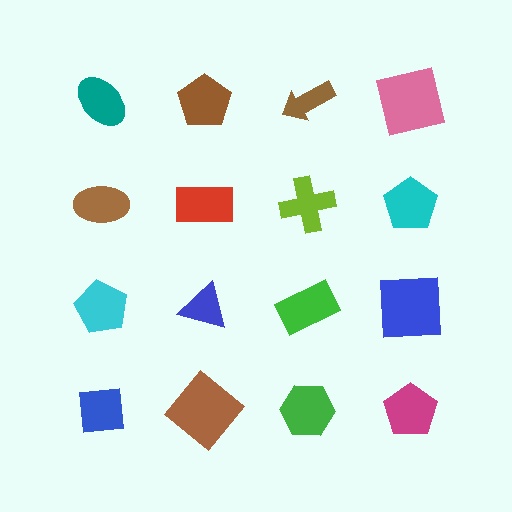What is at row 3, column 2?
A blue triangle.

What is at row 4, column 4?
A magenta pentagon.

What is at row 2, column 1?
A brown ellipse.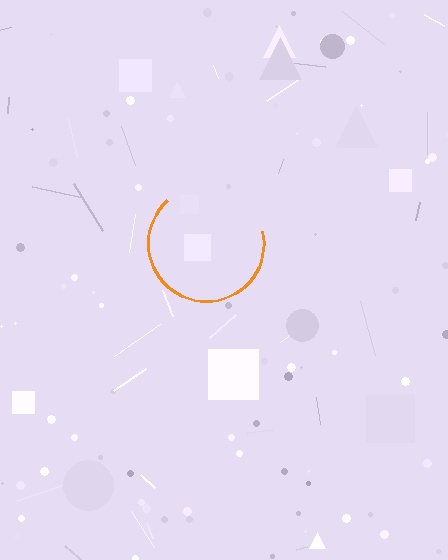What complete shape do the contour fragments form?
The contour fragments form a circle.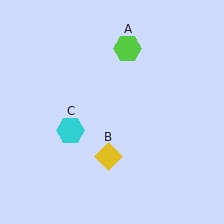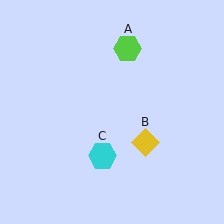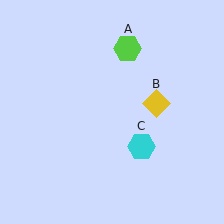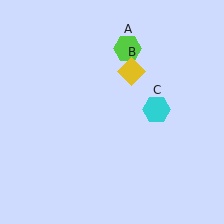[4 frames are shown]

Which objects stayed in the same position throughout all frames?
Lime hexagon (object A) remained stationary.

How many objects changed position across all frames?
2 objects changed position: yellow diamond (object B), cyan hexagon (object C).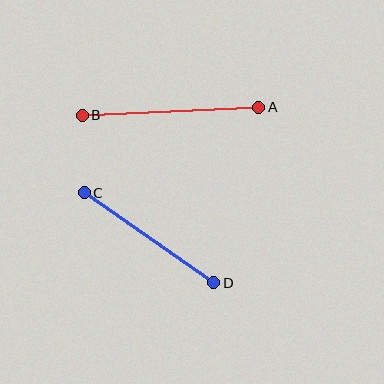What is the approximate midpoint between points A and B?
The midpoint is at approximately (171, 111) pixels.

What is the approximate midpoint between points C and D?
The midpoint is at approximately (149, 238) pixels.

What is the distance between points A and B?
The distance is approximately 177 pixels.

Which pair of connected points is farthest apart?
Points A and B are farthest apart.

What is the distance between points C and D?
The distance is approximately 157 pixels.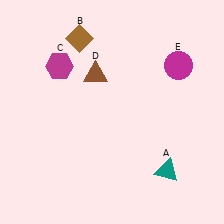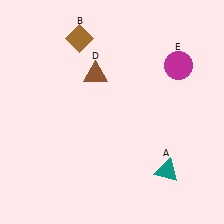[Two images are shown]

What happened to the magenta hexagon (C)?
The magenta hexagon (C) was removed in Image 2. It was in the top-left area of Image 1.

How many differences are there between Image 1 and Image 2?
There is 1 difference between the two images.